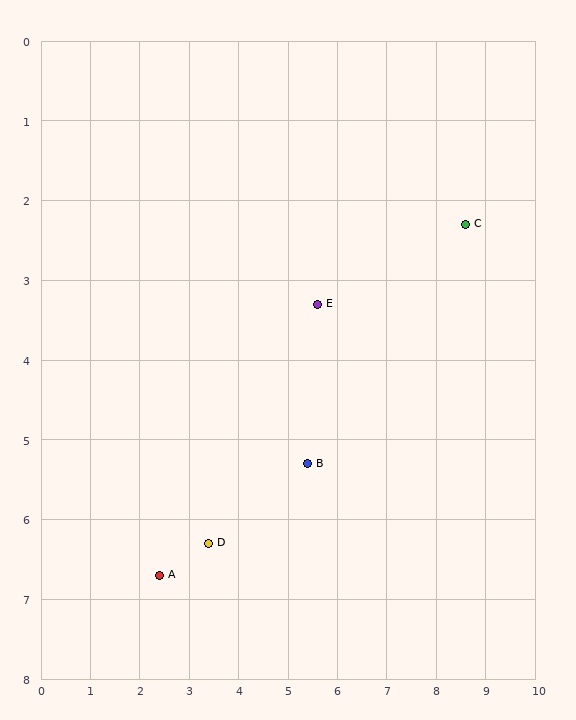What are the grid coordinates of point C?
Point C is at approximately (8.6, 2.3).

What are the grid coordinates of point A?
Point A is at approximately (2.4, 6.7).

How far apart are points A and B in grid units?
Points A and B are about 3.3 grid units apart.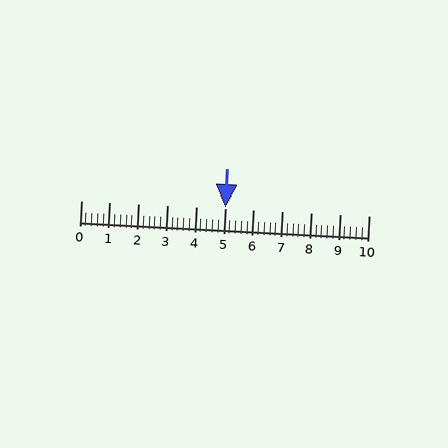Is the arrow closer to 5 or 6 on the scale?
The arrow is closer to 5.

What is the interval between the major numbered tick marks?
The major tick marks are spaced 1 units apart.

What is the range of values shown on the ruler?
The ruler shows values from 0 to 10.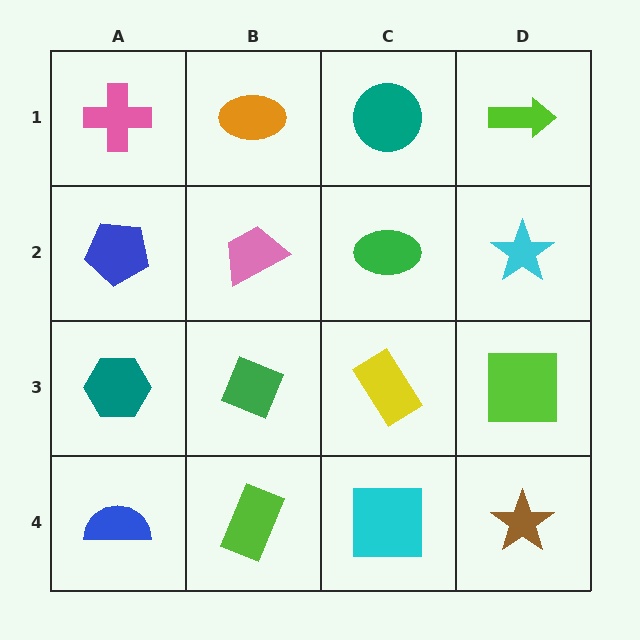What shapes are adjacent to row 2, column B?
An orange ellipse (row 1, column B), a green diamond (row 3, column B), a blue pentagon (row 2, column A), a green ellipse (row 2, column C).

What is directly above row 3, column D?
A cyan star.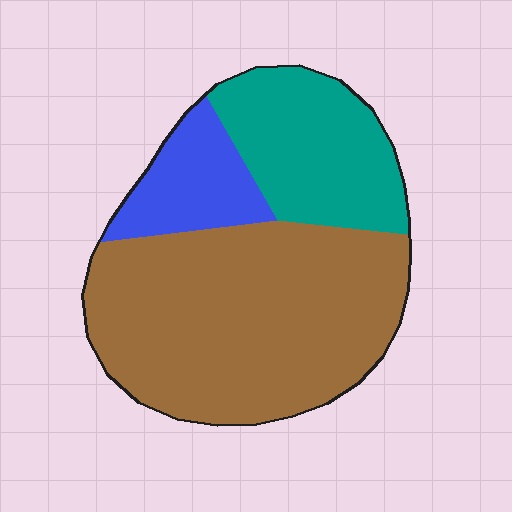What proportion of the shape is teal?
Teal takes up between a sixth and a third of the shape.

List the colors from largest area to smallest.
From largest to smallest: brown, teal, blue.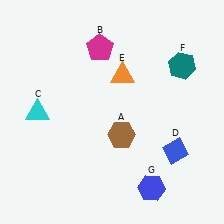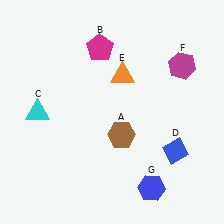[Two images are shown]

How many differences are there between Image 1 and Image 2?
There is 1 difference between the two images.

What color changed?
The hexagon (F) changed from teal in Image 1 to magenta in Image 2.